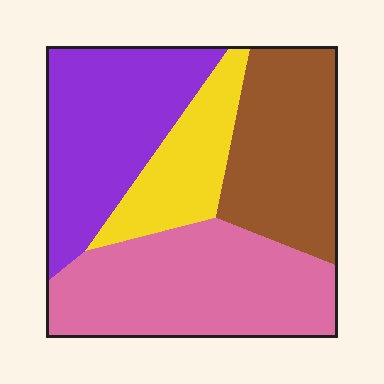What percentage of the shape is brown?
Brown takes up about one quarter (1/4) of the shape.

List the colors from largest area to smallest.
From largest to smallest: pink, purple, brown, yellow.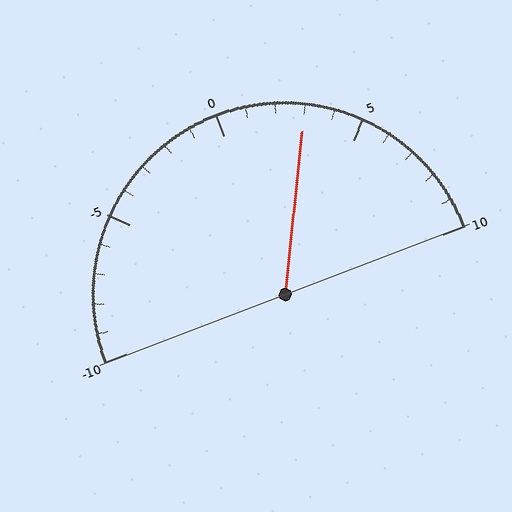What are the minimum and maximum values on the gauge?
The gauge ranges from -10 to 10.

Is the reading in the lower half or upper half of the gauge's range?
The reading is in the upper half of the range (-10 to 10).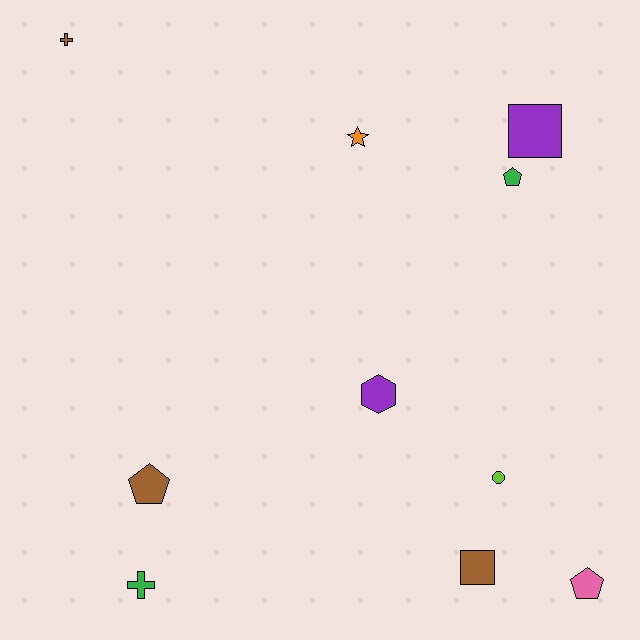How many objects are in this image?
There are 10 objects.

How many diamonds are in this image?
There are no diamonds.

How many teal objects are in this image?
There are no teal objects.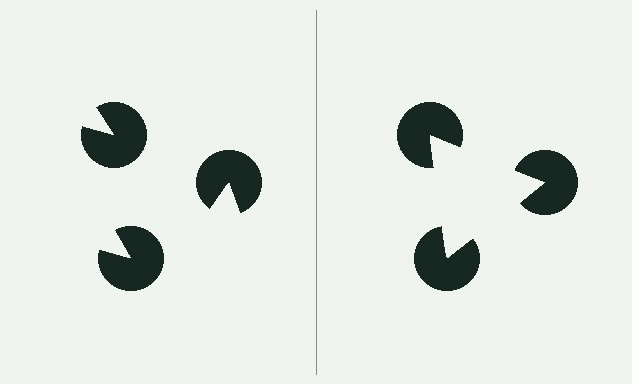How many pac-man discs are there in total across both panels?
6 — 3 on each side.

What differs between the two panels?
The pac-man discs are positioned identically on both sides; only the wedge orientations differ. On the right they align to a triangle; on the left they are misaligned.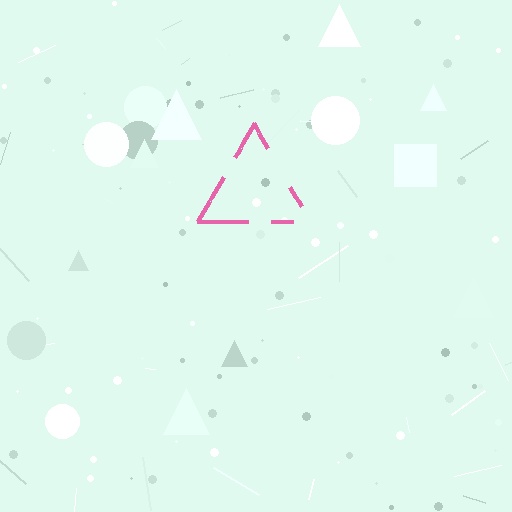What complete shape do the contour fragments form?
The contour fragments form a triangle.